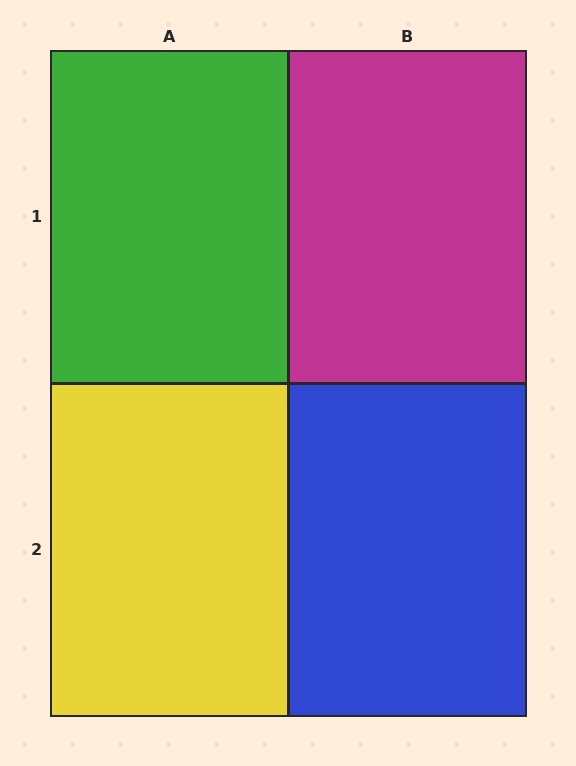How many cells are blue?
1 cell is blue.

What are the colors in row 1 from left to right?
Green, magenta.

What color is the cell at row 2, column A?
Yellow.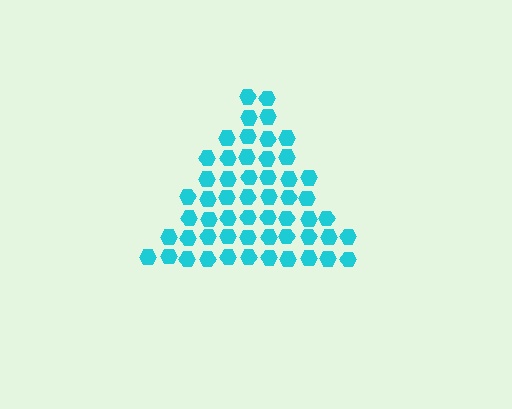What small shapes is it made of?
It is made of small hexagons.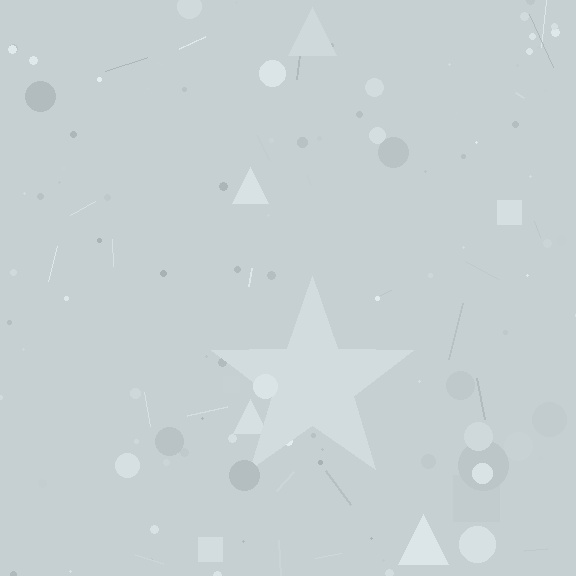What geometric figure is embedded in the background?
A star is embedded in the background.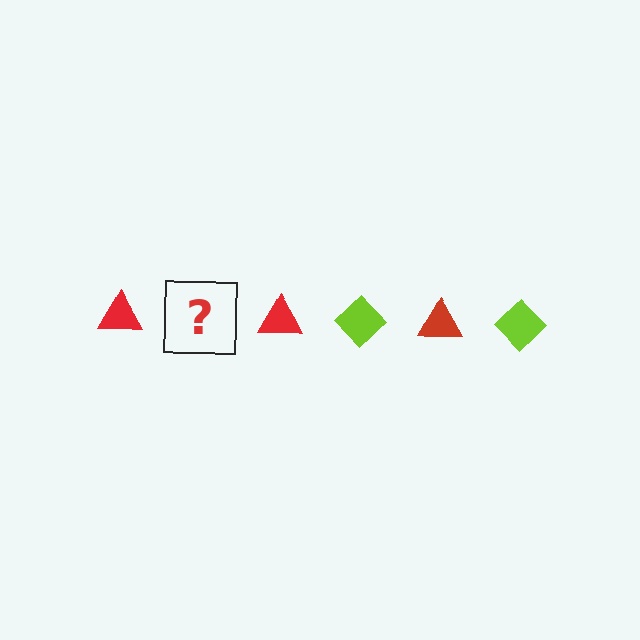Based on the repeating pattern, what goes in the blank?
The blank should be a lime diamond.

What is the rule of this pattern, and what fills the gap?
The rule is that the pattern alternates between red triangle and lime diamond. The gap should be filled with a lime diamond.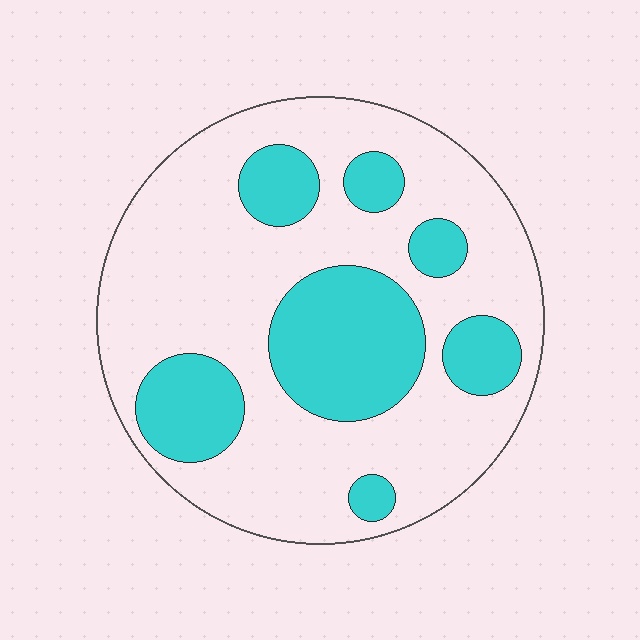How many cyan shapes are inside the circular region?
7.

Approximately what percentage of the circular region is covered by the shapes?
Approximately 30%.